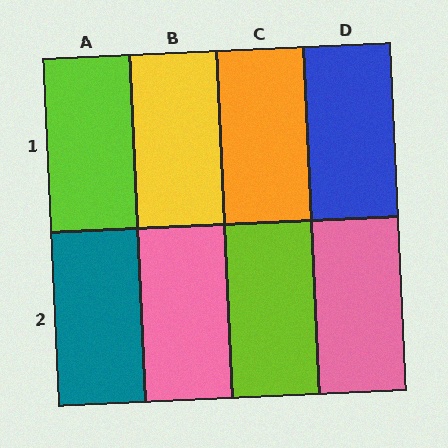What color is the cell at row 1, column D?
Blue.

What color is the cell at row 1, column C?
Orange.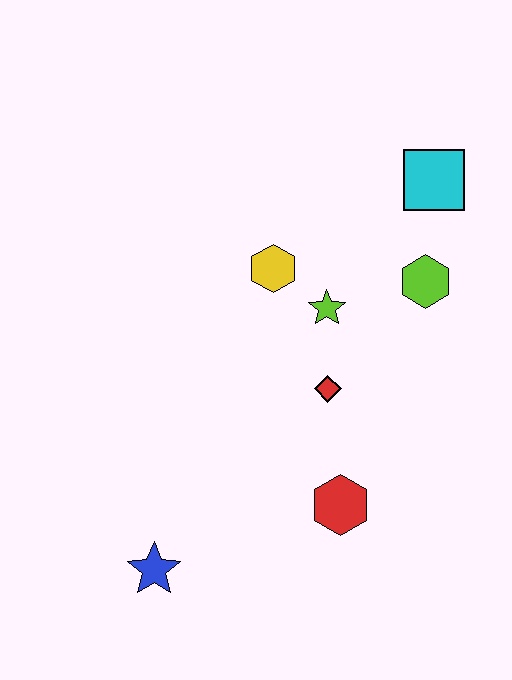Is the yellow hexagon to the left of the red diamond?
Yes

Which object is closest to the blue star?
The red hexagon is closest to the blue star.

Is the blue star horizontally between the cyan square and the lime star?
No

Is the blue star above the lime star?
No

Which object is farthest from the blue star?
The cyan square is farthest from the blue star.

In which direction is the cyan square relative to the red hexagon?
The cyan square is above the red hexagon.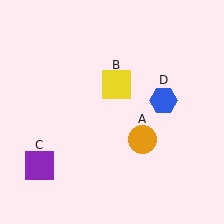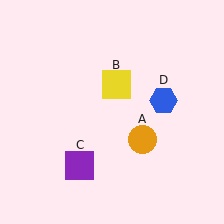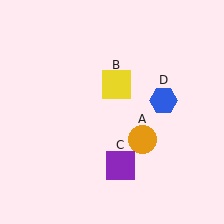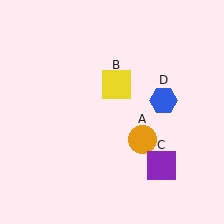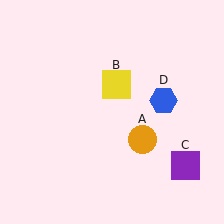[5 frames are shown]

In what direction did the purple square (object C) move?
The purple square (object C) moved right.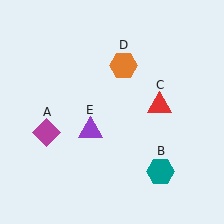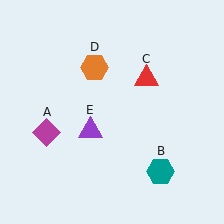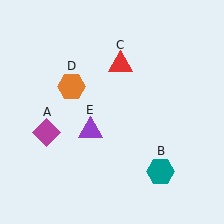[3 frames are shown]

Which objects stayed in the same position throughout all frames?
Magenta diamond (object A) and teal hexagon (object B) and purple triangle (object E) remained stationary.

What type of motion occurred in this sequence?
The red triangle (object C), orange hexagon (object D) rotated counterclockwise around the center of the scene.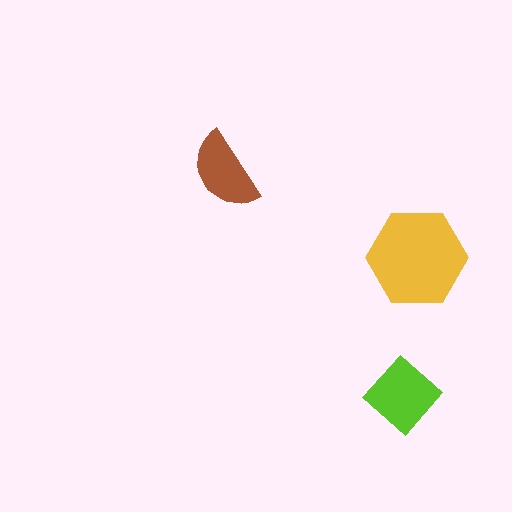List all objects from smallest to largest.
The brown semicircle, the lime diamond, the yellow hexagon.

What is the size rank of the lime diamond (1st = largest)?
2nd.